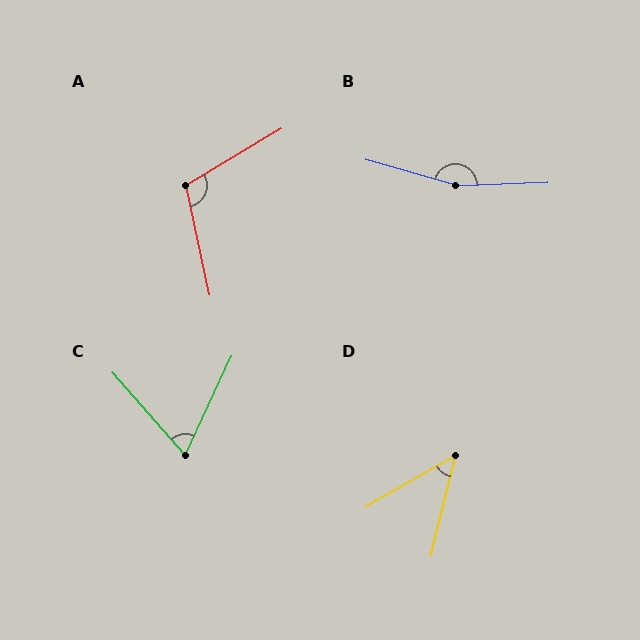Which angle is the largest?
B, at approximately 162 degrees.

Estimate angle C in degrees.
Approximately 66 degrees.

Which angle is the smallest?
D, at approximately 46 degrees.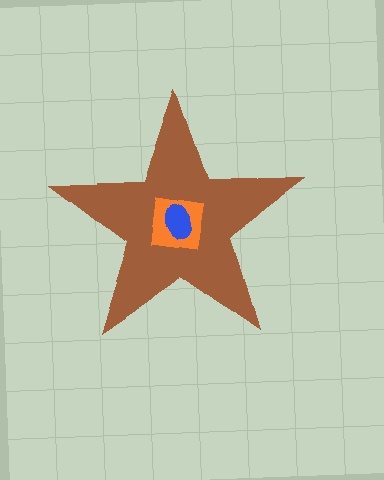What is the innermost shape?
The blue ellipse.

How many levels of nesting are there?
3.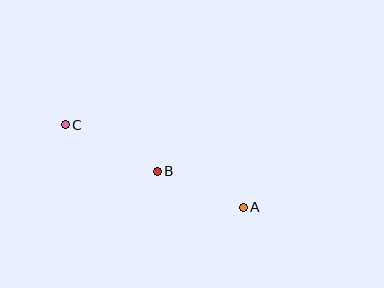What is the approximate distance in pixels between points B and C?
The distance between B and C is approximately 103 pixels.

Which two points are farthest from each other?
Points A and C are farthest from each other.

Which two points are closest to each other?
Points A and B are closest to each other.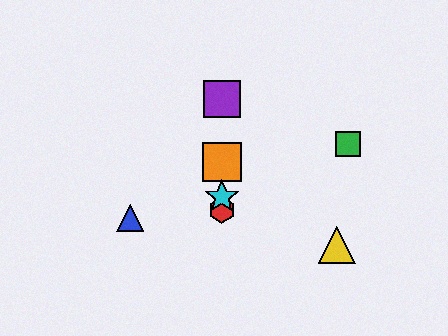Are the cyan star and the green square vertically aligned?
No, the cyan star is at x≈222 and the green square is at x≈348.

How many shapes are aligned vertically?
4 shapes (the red hexagon, the purple square, the orange square, the cyan star) are aligned vertically.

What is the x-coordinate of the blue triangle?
The blue triangle is at x≈130.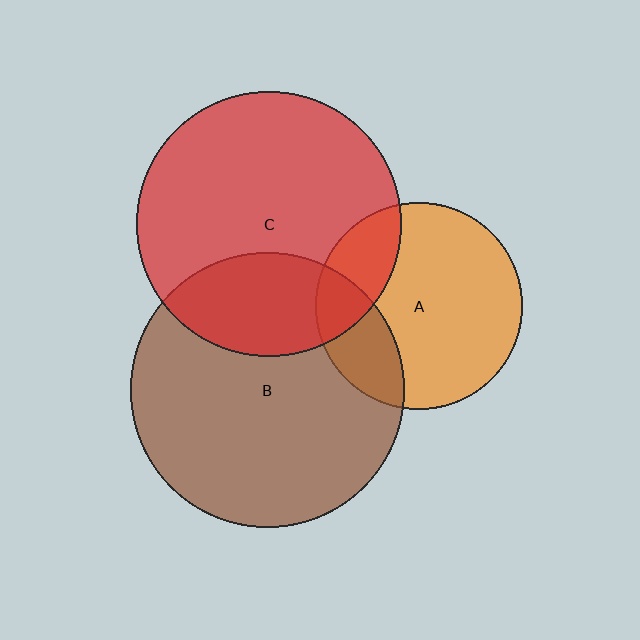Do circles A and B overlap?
Yes.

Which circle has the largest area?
Circle B (brown).